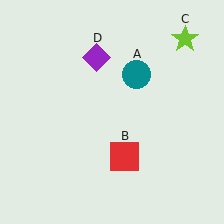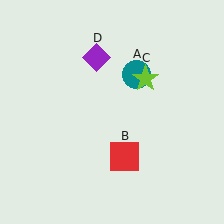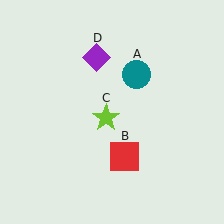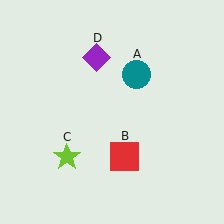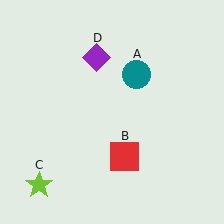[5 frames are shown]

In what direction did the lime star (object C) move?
The lime star (object C) moved down and to the left.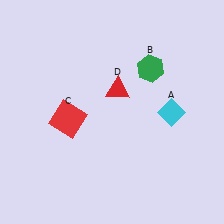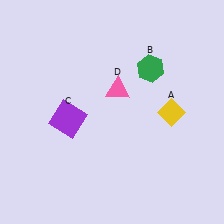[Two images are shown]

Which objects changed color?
A changed from cyan to yellow. C changed from red to purple. D changed from red to pink.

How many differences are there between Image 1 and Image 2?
There are 3 differences between the two images.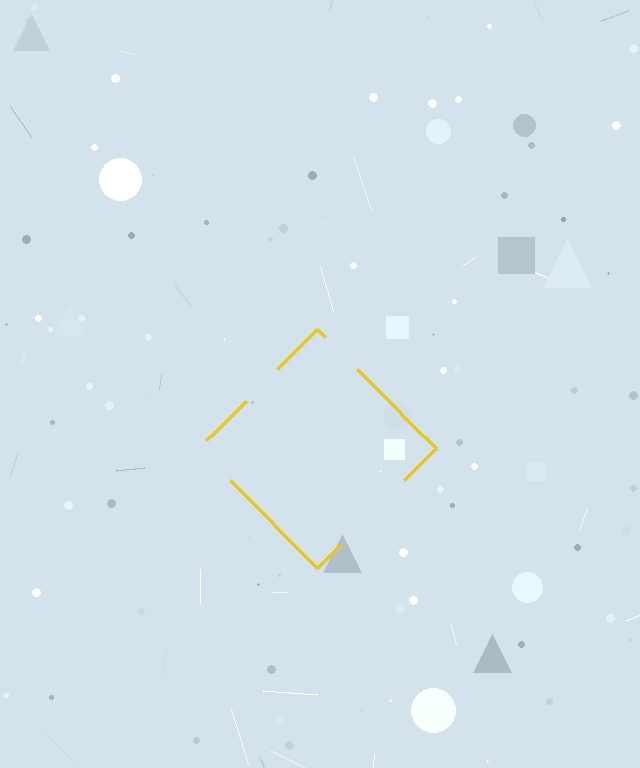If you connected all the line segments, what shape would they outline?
They would outline a diamond.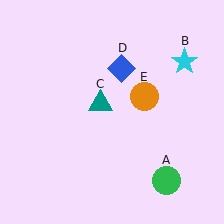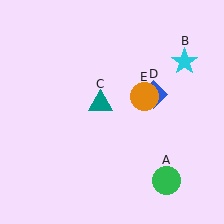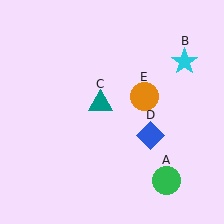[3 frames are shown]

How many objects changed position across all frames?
1 object changed position: blue diamond (object D).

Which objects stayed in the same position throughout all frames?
Green circle (object A) and cyan star (object B) and teal triangle (object C) and orange circle (object E) remained stationary.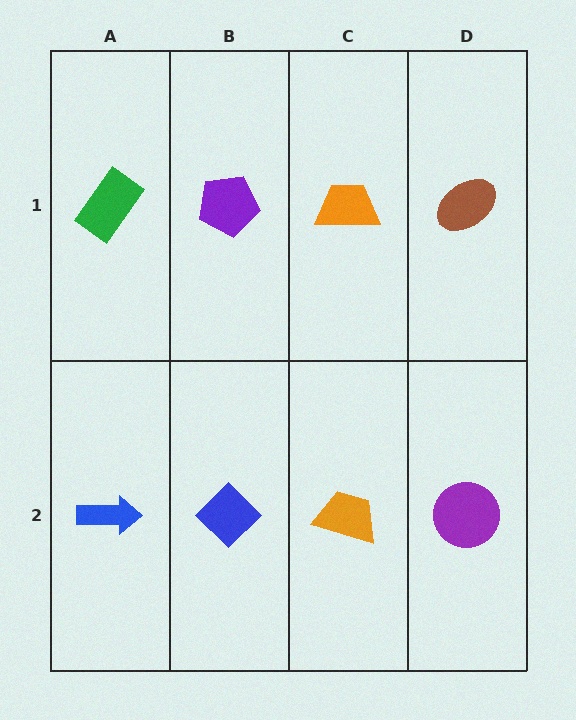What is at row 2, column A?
A blue arrow.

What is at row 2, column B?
A blue diamond.